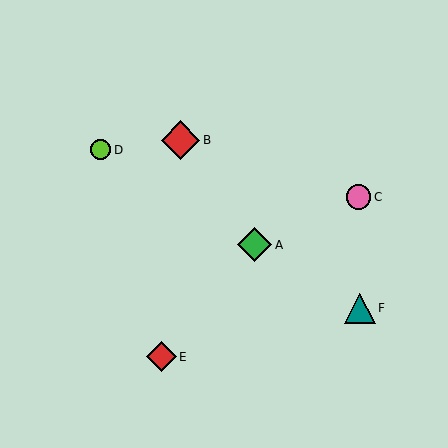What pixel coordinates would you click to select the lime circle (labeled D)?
Click at (101, 150) to select the lime circle D.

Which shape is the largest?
The red diamond (labeled B) is the largest.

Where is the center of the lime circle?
The center of the lime circle is at (101, 150).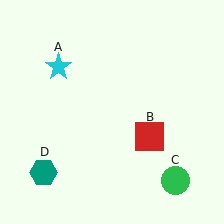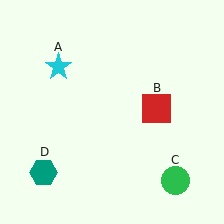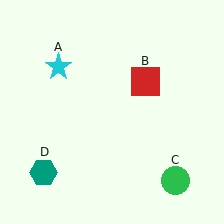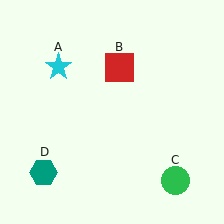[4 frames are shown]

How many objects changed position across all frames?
1 object changed position: red square (object B).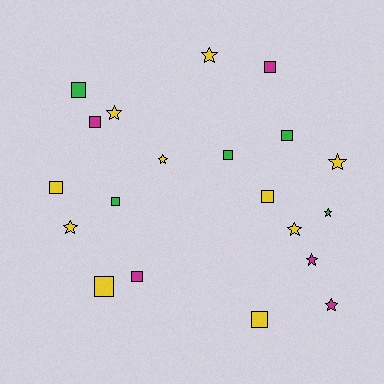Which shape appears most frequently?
Square, with 11 objects.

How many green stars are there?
There is 1 green star.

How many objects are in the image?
There are 20 objects.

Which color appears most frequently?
Yellow, with 10 objects.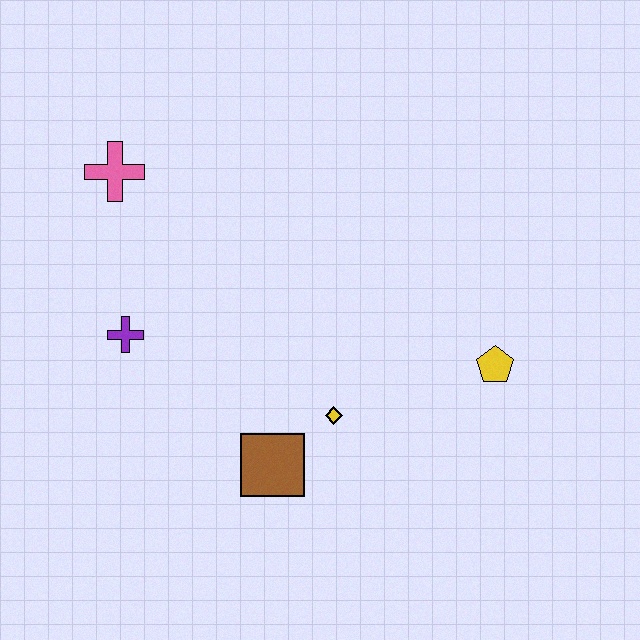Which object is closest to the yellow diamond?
The brown square is closest to the yellow diamond.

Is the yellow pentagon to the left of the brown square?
No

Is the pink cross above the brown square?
Yes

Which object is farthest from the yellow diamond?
The pink cross is farthest from the yellow diamond.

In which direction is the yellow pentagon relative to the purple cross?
The yellow pentagon is to the right of the purple cross.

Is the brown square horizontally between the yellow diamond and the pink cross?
Yes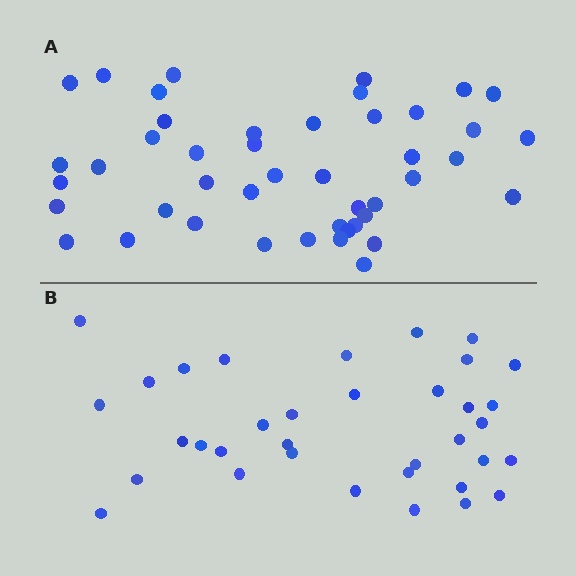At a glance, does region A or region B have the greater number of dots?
Region A (the top region) has more dots.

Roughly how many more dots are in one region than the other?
Region A has roughly 10 or so more dots than region B.